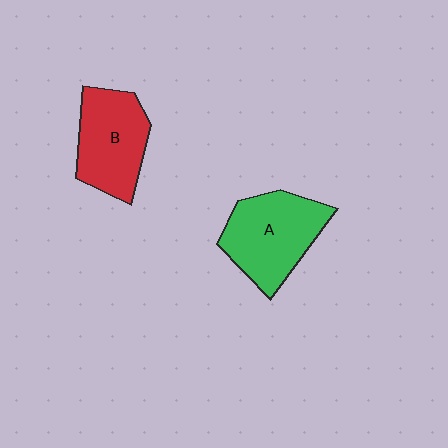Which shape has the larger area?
Shape A (green).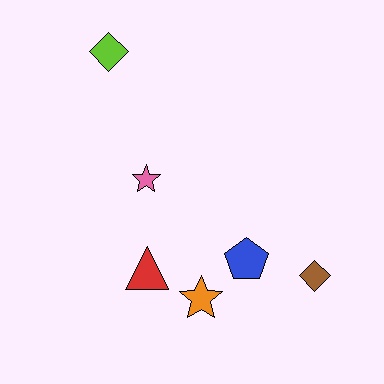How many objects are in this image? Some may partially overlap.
There are 6 objects.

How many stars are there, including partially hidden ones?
There are 2 stars.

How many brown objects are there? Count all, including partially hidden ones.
There is 1 brown object.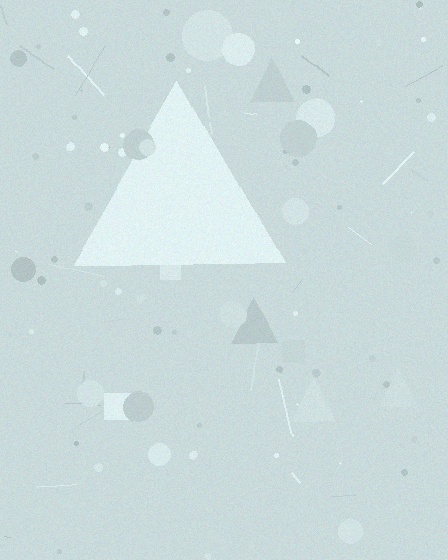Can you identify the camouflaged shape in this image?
The camouflaged shape is a triangle.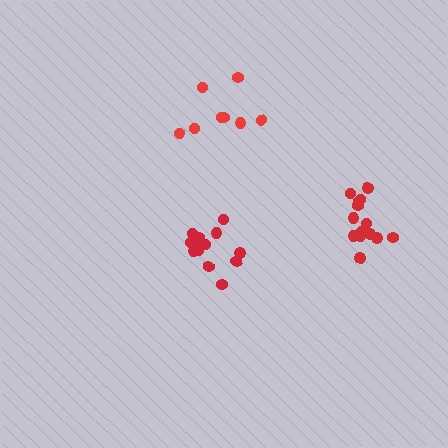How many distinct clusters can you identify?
There are 3 distinct clusters.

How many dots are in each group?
Group 1: 13 dots, Group 2: 8 dots, Group 3: 14 dots (35 total).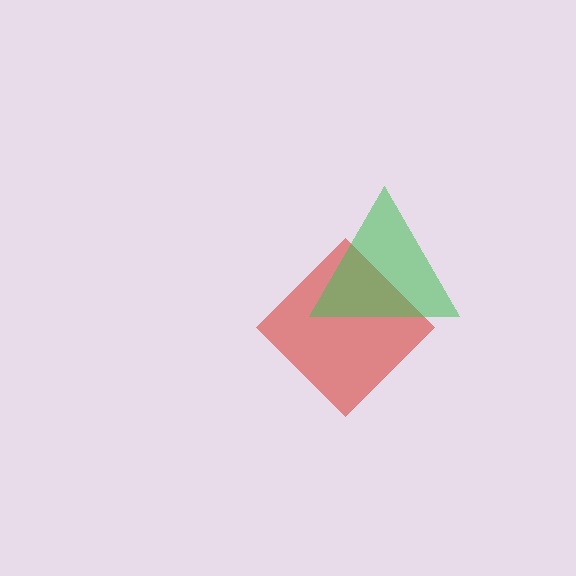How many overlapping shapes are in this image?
There are 2 overlapping shapes in the image.